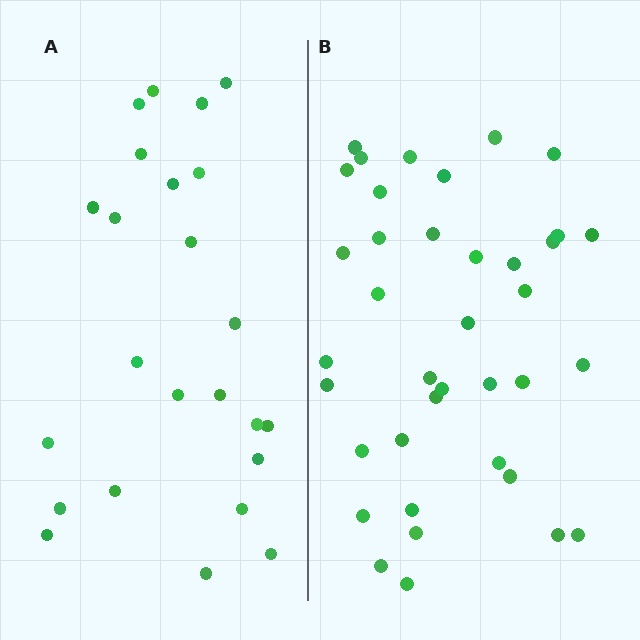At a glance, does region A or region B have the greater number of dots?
Region B (the right region) has more dots.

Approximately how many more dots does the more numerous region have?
Region B has approximately 15 more dots than region A.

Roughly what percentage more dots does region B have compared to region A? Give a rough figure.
About 60% more.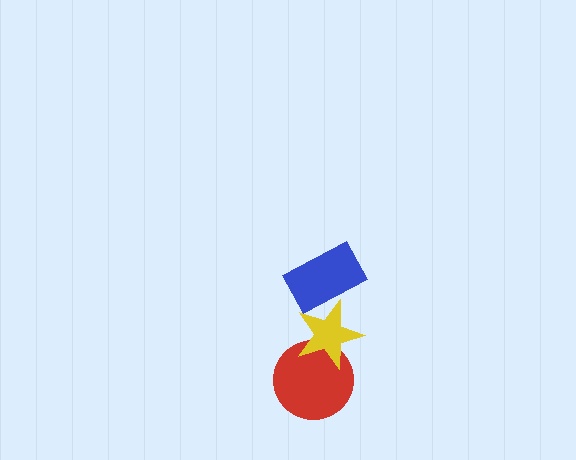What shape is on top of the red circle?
The yellow star is on top of the red circle.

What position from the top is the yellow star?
The yellow star is 2nd from the top.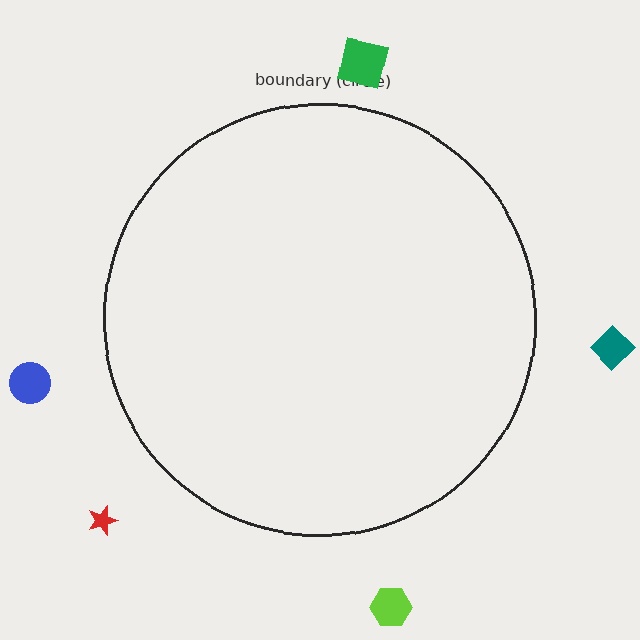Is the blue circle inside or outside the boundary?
Outside.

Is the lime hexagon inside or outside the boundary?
Outside.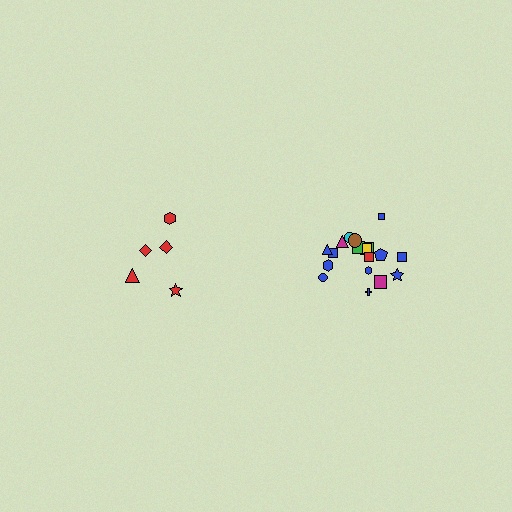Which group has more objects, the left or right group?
The right group.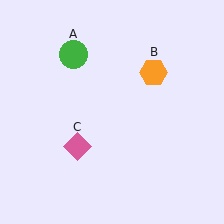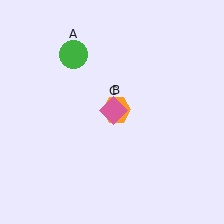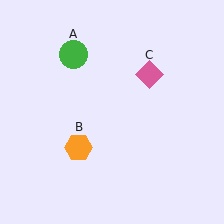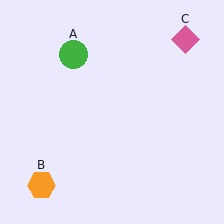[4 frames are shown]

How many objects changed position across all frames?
2 objects changed position: orange hexagon (object B), pink diamond (object C).